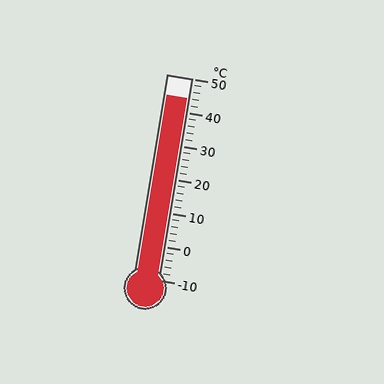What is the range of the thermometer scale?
The thermometer scale ranges from -10°C to 50°C.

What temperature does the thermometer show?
The thermometer shows approximately 44°C.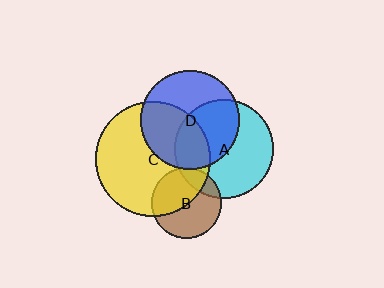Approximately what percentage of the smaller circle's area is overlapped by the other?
Approximately 45%.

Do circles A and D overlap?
Yes.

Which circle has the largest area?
Circle C (yellow).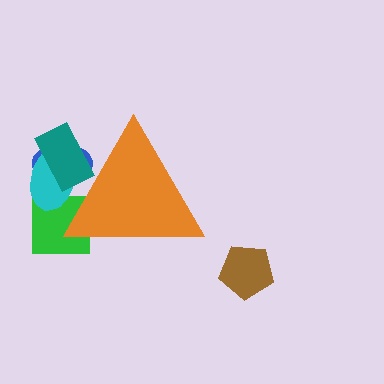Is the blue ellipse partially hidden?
Yes, the blue ellipse is partially hidden behind the orange triangle.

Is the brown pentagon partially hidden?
No, the brown pentagon is fully visible.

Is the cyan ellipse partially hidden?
Yes, the cyan ellipse is partially hidden behind the orange triangle.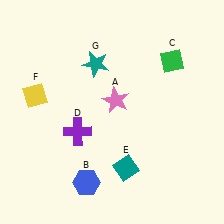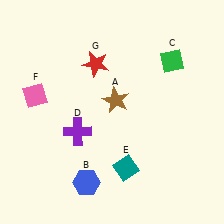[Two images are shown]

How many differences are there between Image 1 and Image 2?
There are 3 differences between the two images.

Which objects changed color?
A changed from pink to brown. F changed from yellow to pink. G changed from teal to red.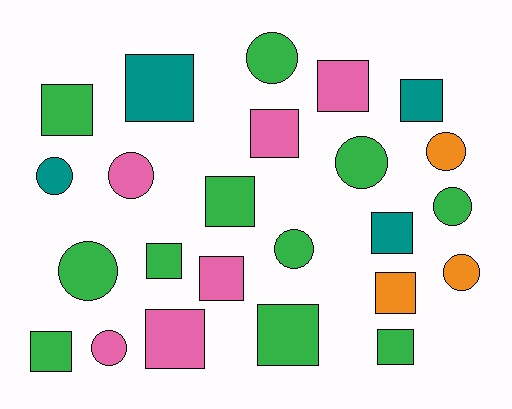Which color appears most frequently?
Green, with 11 objects.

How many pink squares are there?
There are 4 pink squares.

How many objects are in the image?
There are 24 objects.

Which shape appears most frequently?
Square, with 14 objects.